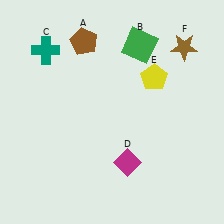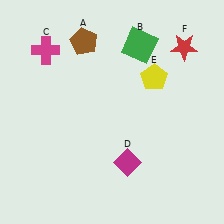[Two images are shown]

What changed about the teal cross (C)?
In Image 1, C is teal. In Image 2, it changed to magenta.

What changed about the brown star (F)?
In Image 1, F is brown. In Image 2, it changed to red.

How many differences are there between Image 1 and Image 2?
There are 2 differences between the two images.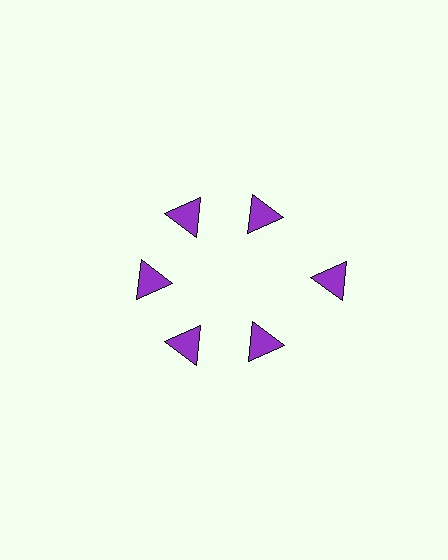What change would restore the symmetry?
The symmetry would be restored by moving it inward, back onto the ring so that all 6 triangles sit at equal angles and equal distance from the center.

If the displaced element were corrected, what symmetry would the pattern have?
It would have 6-fold rotational symmetry — the pattern would map onto itself every 60 degrees.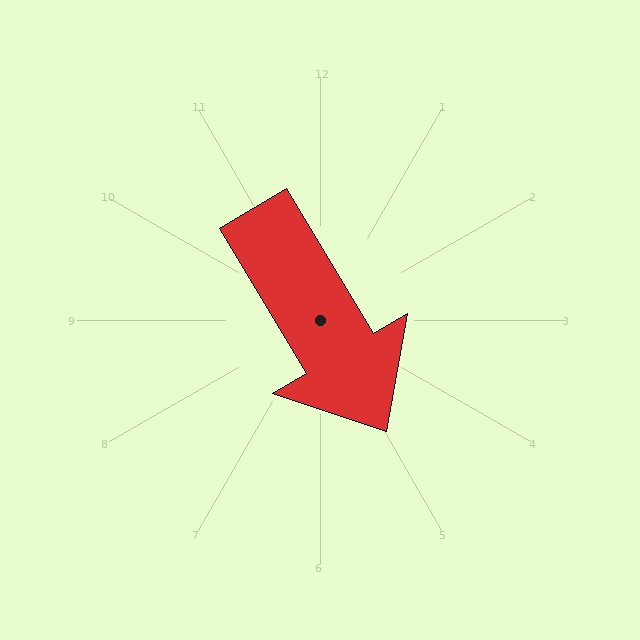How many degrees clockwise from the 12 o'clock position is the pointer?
Approximately 149 degrees.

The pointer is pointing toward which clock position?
Roughly 5 o'clock.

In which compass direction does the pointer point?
Southeast.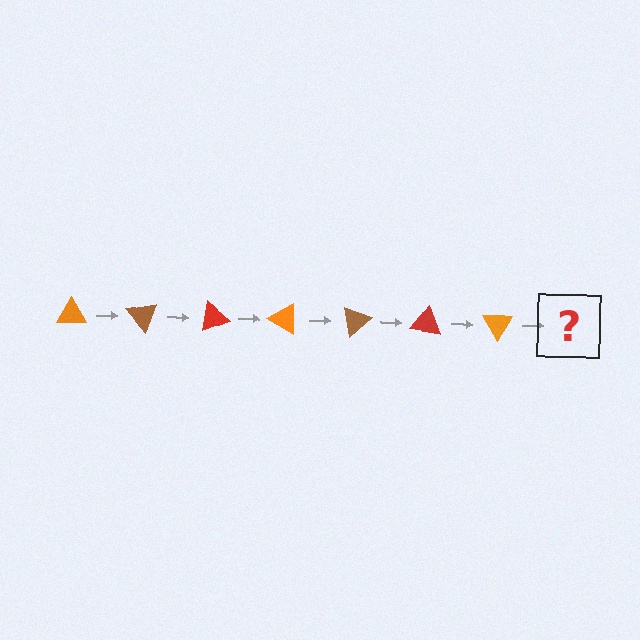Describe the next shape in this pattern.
It should be a brown triangle, rotated 350 degrees from the start.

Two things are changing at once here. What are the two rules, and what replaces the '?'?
The two rules are that it rotates 50 degrees each step and the color cycles through orange, brown, and red. The '?' should be a brown triangle, rotated 350 degrees from the start.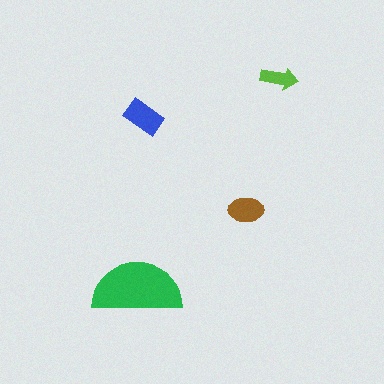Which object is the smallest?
The lime arrow.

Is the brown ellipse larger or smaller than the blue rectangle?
Smaller.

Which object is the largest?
The green semicircle.